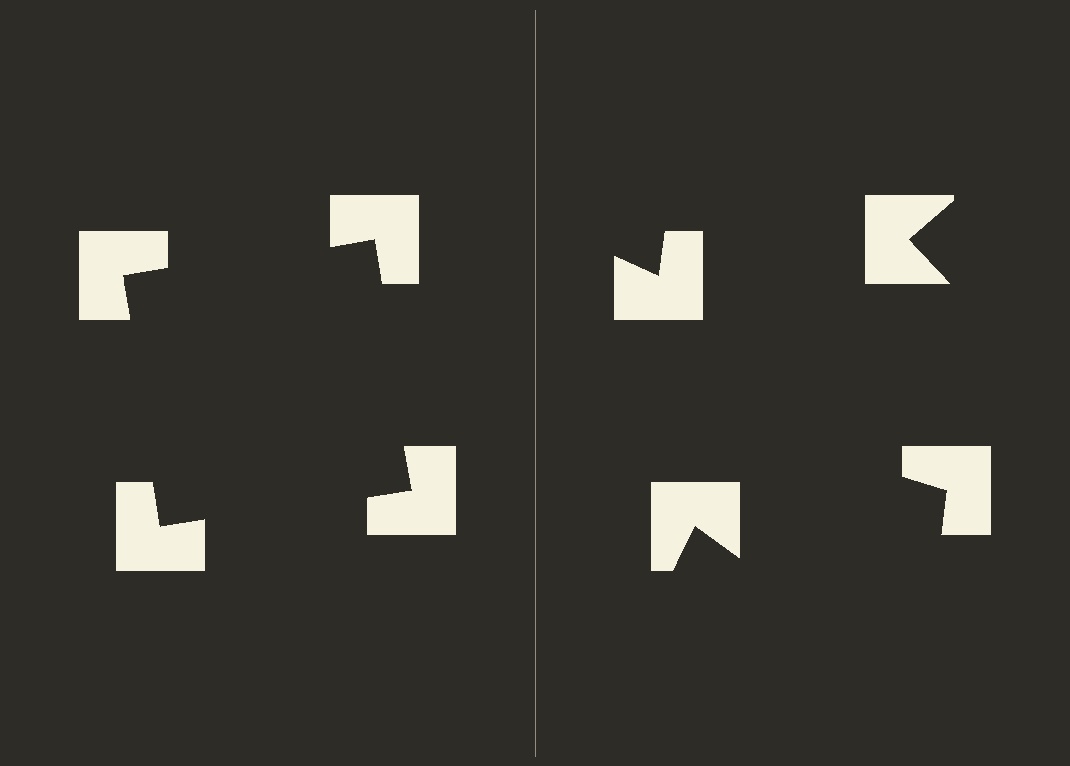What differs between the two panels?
The notched squares are positioned identically on both sides; only the wedge orientations differ. On the left they align to a square; on the right they are misaligned.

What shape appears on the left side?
An illusory square.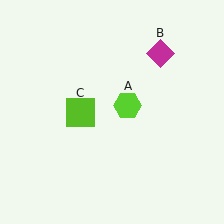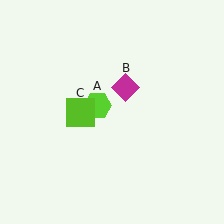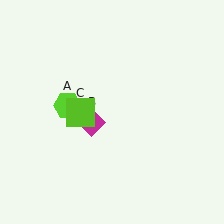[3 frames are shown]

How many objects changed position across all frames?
2 objects changed position: lime hexagon (object A), magenta diamond (object B).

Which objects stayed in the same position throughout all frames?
Lime square (object C) remained stationary.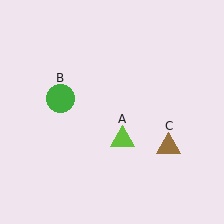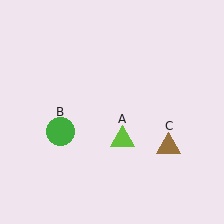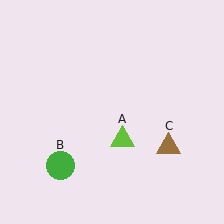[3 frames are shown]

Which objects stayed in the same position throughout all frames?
Lime triangle (object A) and brown triangle (object C) remained stationary.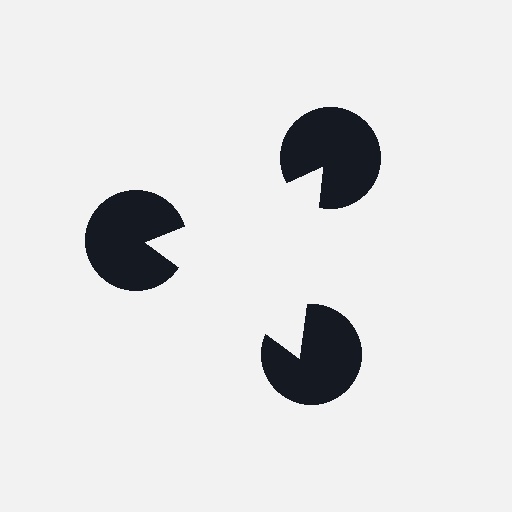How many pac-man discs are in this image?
There are 3 — one at each vertex of the illusory triangle.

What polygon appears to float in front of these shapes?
An illusory triangle — its edges are inferred from the aligned wedge cuts in the pac-man discs, not physically drawn.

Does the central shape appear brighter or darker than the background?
It typically appears slightly brighter than the background, even though no actual brightness change is drawn.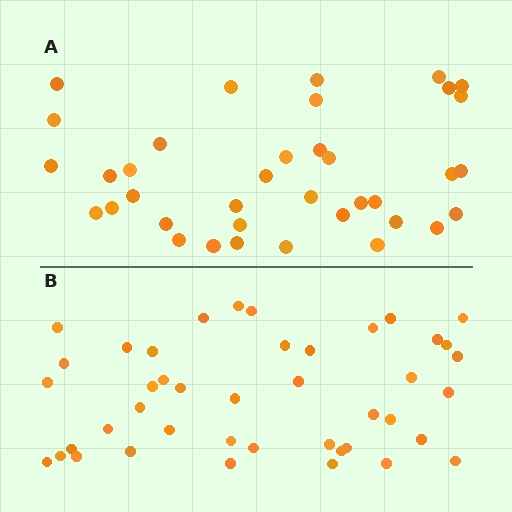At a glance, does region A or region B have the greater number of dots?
Region B (the bottom region) has more dots.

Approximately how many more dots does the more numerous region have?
Region B has about 6 more dots than region A.